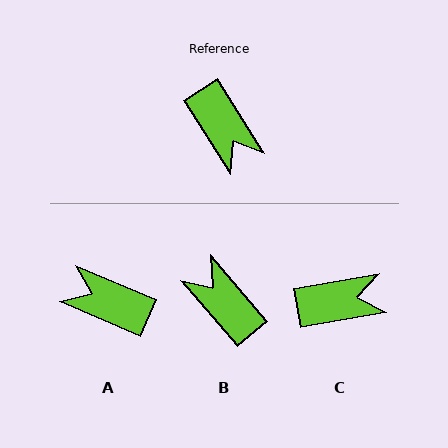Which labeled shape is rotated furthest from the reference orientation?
B, about 172 degrees away.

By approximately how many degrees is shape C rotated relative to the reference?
Approximately 68 degrees counter-clockwise.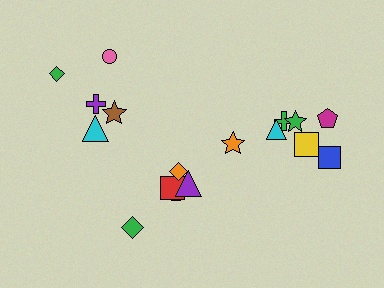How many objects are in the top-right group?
There are 7 objects.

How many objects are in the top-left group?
There are 5 objects.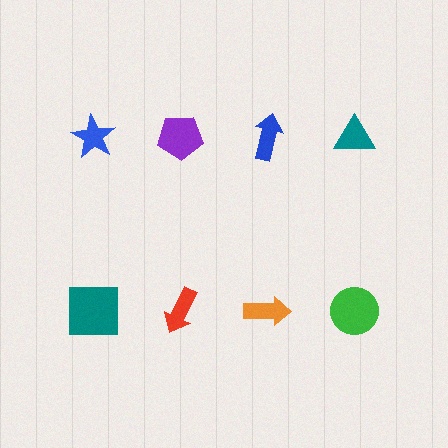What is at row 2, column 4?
A green circle.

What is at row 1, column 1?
A blue star.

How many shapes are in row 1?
4 shapes.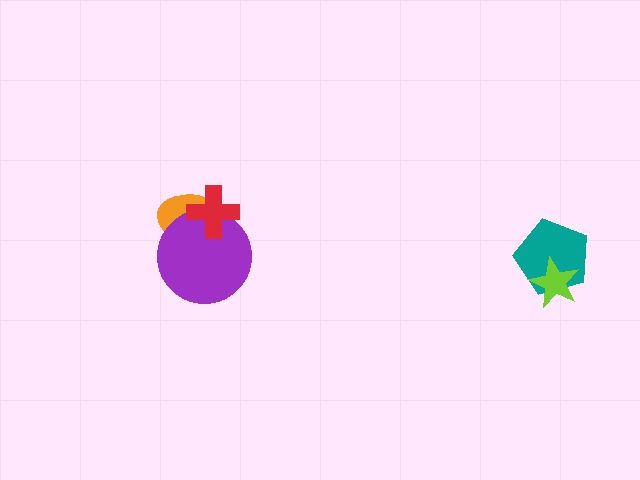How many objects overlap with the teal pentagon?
1 object overlaps with the teal pentagon.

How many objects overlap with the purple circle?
2 objects overlap with the purple circle.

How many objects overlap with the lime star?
1 object overlaps with the lime star.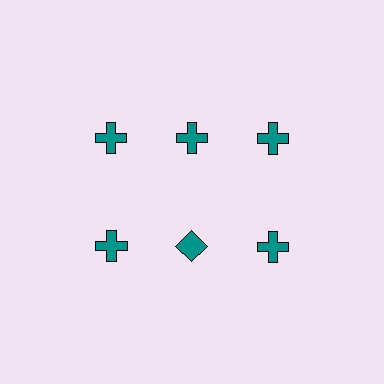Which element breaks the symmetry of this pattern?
The teal diamond in the second row, second from left column breaks the symmetry. All other shapes are teal crosses.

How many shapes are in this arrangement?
There are 6 shapes arranged in a grid pattern.